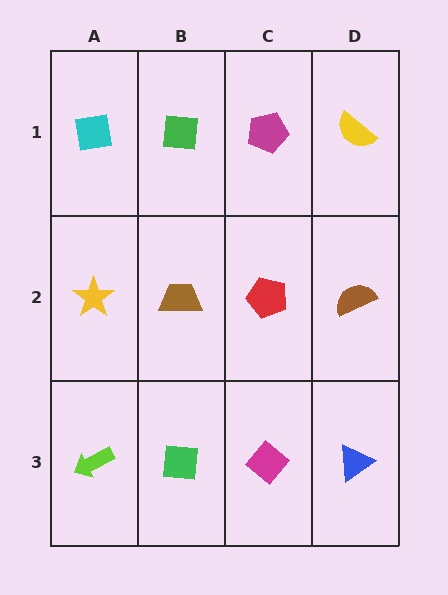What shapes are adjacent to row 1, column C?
A red pentagon (row 2, column C), a green square (row 1, column B), a yellow semicircle (row 1, column D).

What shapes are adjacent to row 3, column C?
A red pentagon (row 2, column C), a green square (row 3, column B), a blue triangle (row 3, column D).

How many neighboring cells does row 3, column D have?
2.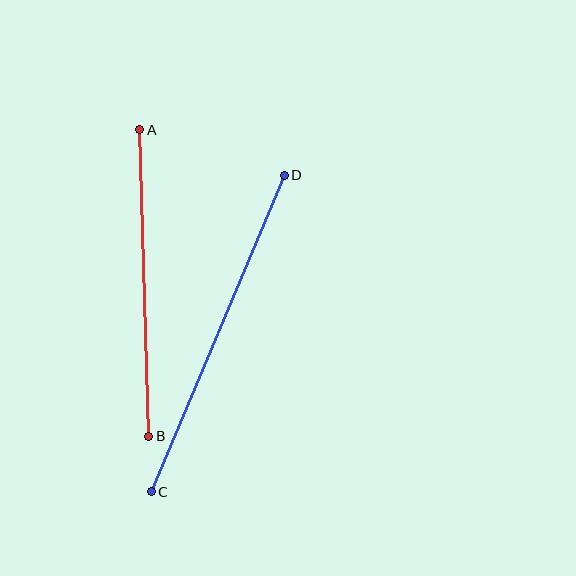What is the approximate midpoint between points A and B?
The midpoint is at approximately (144, 283) pixels.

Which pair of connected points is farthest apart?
Points C and D are farthest apart.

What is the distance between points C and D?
The distance is approximately 343 pixels.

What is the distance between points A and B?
The distance is approximately 307 pixels.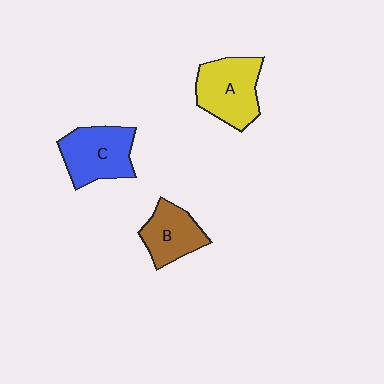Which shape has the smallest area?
Shape B (brown).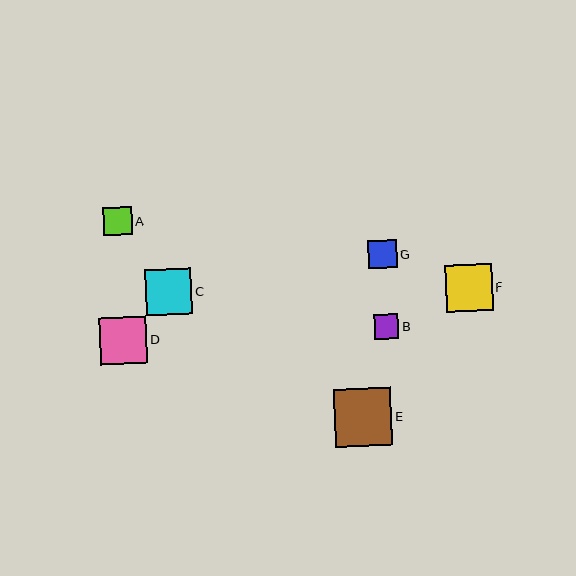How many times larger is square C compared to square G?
Square C is approximately 1.6 times the size of square G.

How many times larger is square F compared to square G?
Square F is approximately 1.6 times the size of square G.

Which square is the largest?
Square E is the largest with a size of approximately 58 pixels.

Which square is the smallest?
Square B is the smallest with a size of approximately 25 pixels.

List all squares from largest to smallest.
From largest to smallest: E, D, F, C, G, A, B.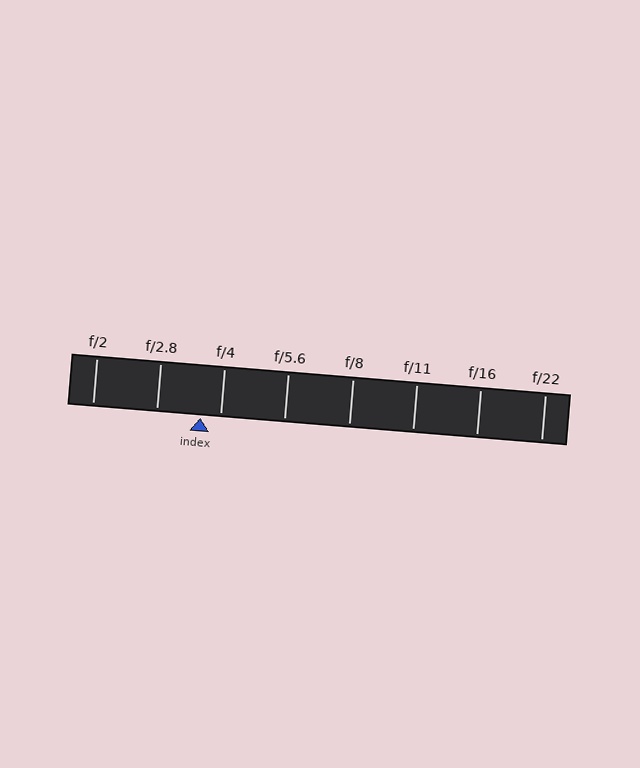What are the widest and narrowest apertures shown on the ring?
The widest aperture shown is f/2 and the narrowest is f/22.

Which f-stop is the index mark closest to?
The index mark is closest to f/4.